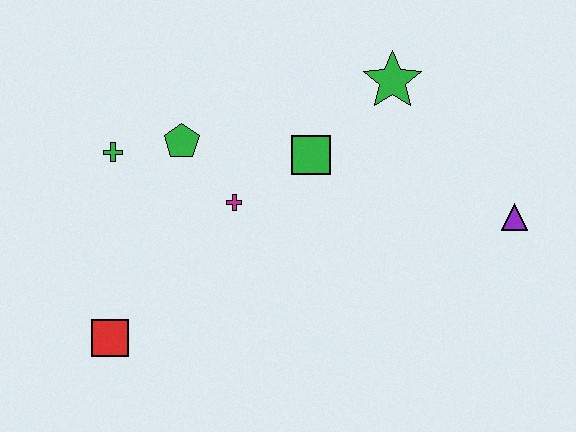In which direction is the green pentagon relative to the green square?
The green pentagon is to the left of the green square.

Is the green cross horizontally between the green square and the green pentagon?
No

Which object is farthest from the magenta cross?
The purple triangle is farthest from the magenta cross.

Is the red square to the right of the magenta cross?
No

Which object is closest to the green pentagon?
The green cross is closest to the green pentagon.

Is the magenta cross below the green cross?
Yes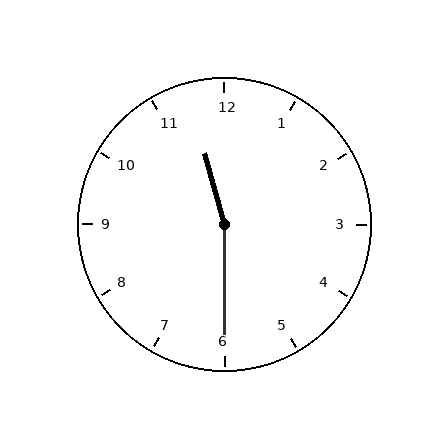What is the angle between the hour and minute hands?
Approximately 165 degrees.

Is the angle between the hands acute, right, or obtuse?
It is obtuse.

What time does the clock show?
11:30.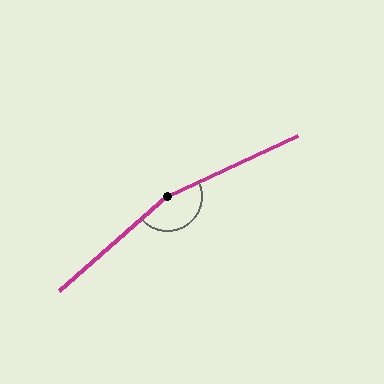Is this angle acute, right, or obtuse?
It is obtuse.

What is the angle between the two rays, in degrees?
Approximately 163 degrees.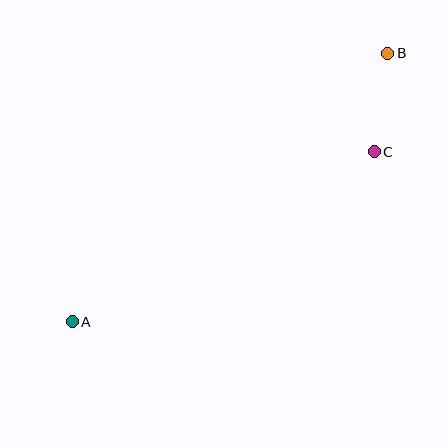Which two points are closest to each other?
Points B and C are closest to each other.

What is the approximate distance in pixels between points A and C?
The distance between A and C is approximately 347 pixels.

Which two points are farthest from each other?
Points A and B are farthest from each other.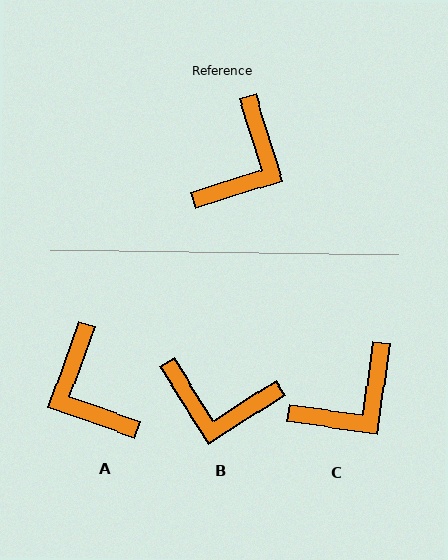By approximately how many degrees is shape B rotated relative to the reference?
Approximately 75 degrees clockwise.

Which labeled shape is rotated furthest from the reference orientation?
A, about 127 degrees away.